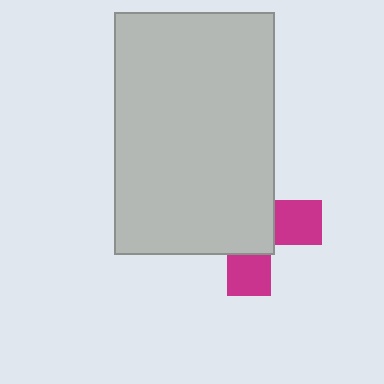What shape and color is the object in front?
The object in front is a light gray rectangle.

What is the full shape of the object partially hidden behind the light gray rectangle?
The partially hidden object is a magenta cross.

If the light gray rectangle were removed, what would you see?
You would see the complete magenta cross.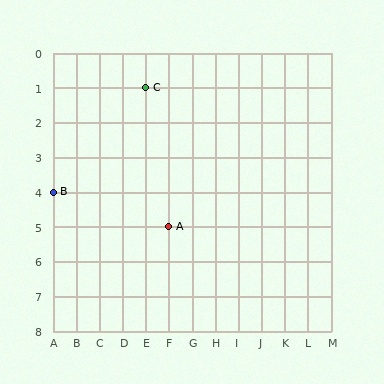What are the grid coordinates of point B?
Point B is at grid coordinates (A, 4).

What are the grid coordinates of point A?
Point A is at grid coordinates (F, 5).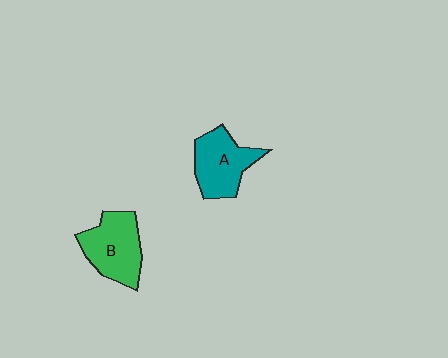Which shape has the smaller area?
Shape A (teal).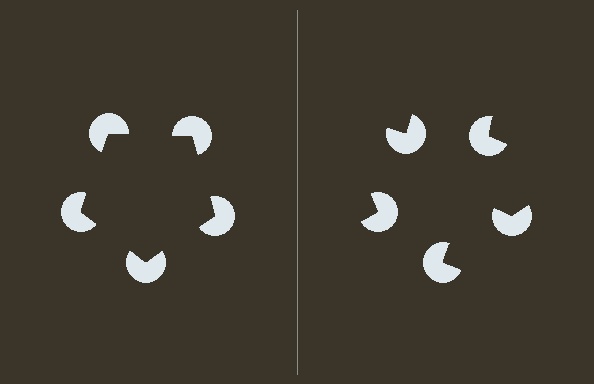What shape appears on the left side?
An illusory pentagon.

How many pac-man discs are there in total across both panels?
10 — 5 on each side.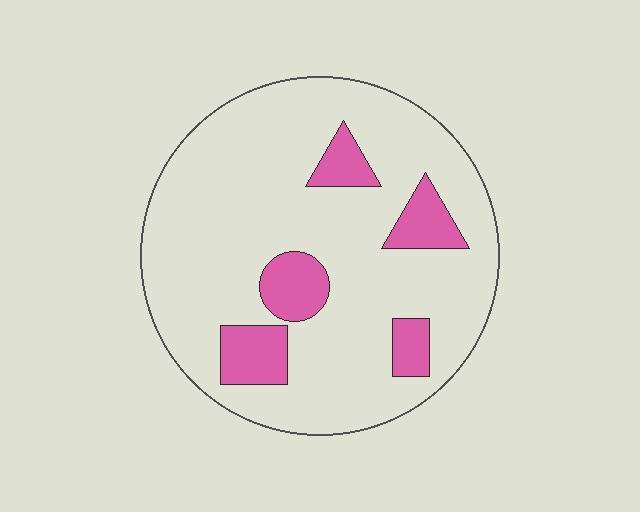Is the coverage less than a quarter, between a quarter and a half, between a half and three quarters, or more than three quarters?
Less than a quarter.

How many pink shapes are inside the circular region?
5.